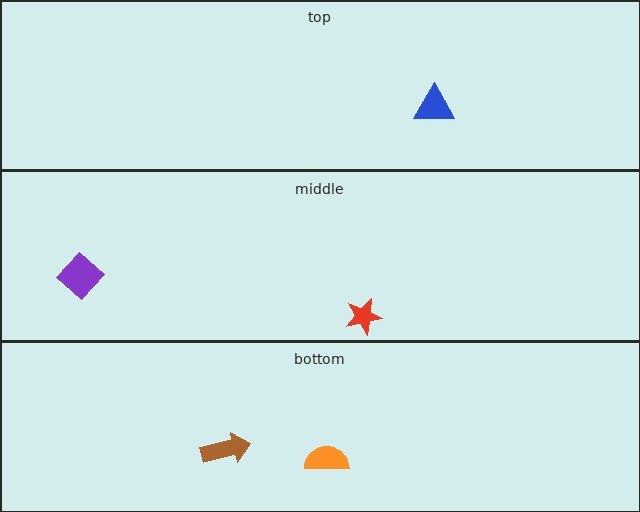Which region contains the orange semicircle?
The bottom region.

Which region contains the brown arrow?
The bottom region.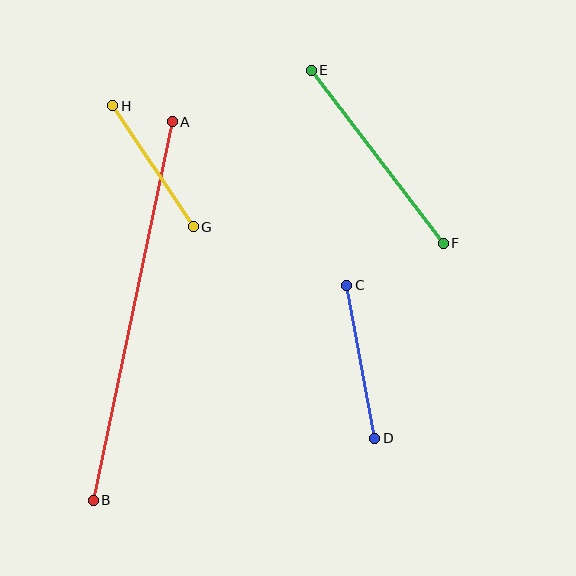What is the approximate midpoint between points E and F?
The midpoint is at approximately (377, 157) pixels.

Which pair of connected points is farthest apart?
Points A and B are farthest apart.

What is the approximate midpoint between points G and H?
The midpoint is at approximately (153, 166) pixels.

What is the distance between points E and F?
The distance is approximately 218 pixels.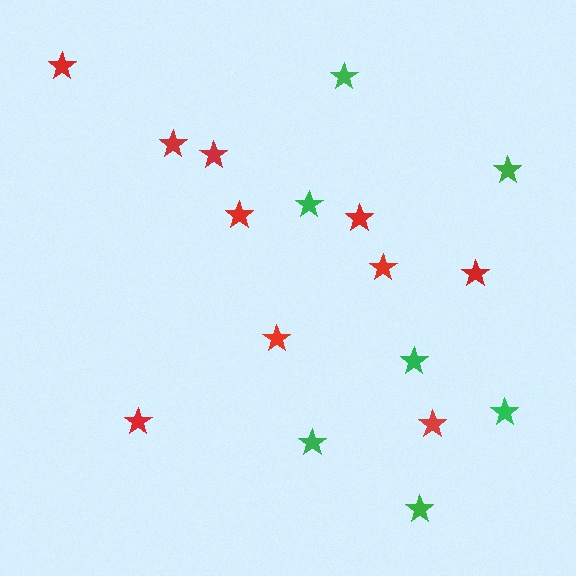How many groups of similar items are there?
There are 2 groups: one group of green stars (7) and one group of red stars (10).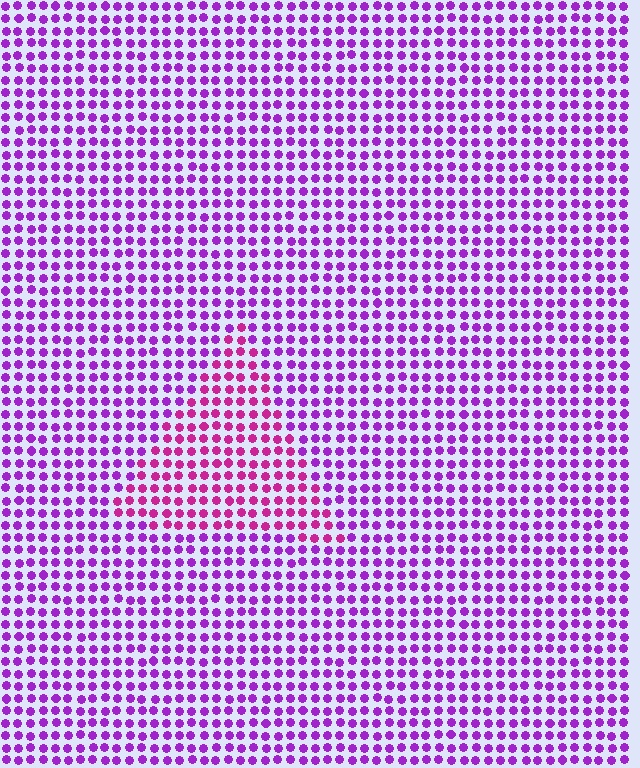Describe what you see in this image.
The image is filled with small purple elements in a uniform arrangement. A triangle-shaped region is visible where the elements are tinted to a slightly different hue, forming a subtle color boundary.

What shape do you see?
I see a triangle.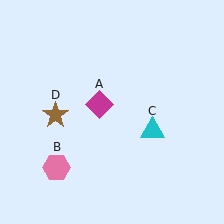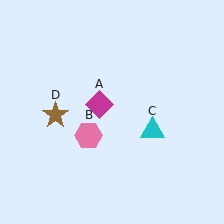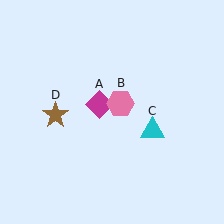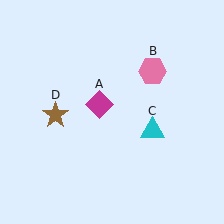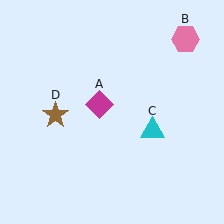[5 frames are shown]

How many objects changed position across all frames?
1 object changed position: pink hexagon (object B).